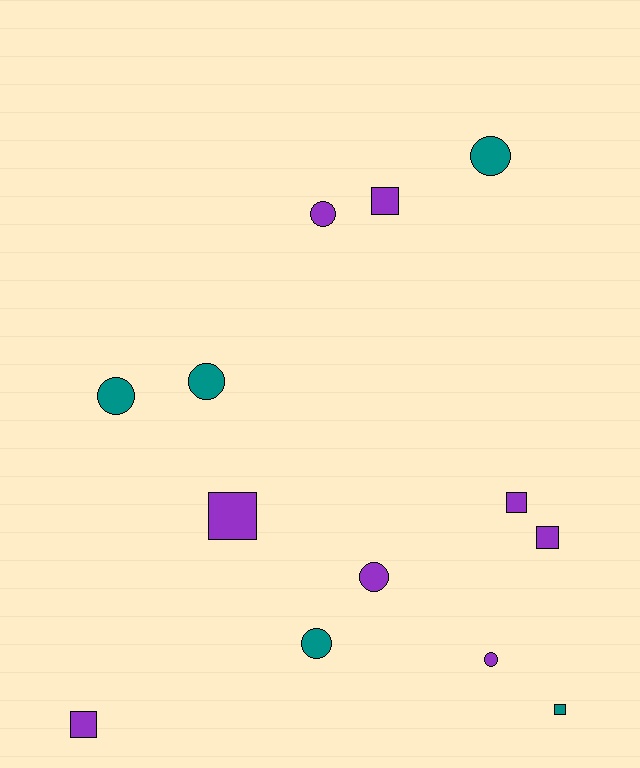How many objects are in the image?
There are 13 objects.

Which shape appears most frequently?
Circle, with 7 objects.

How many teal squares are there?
There is 1 teal square.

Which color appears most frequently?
Purple, with 8 objects.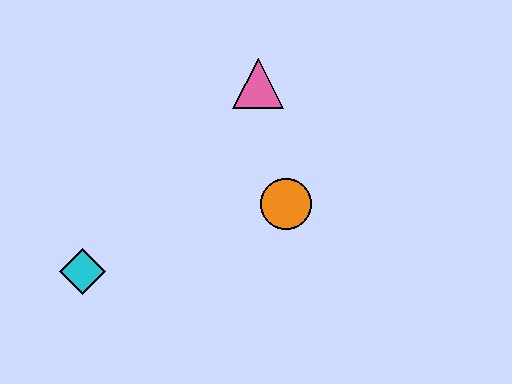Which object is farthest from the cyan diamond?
The pink triangle is farthest from the cyan diamond.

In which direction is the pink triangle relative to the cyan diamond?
The pink triangle is above the cyan diamond.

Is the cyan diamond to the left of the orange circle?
Yes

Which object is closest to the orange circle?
The pink triangle is closest to the orange circle.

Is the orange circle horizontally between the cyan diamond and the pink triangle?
No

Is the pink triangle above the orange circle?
Yes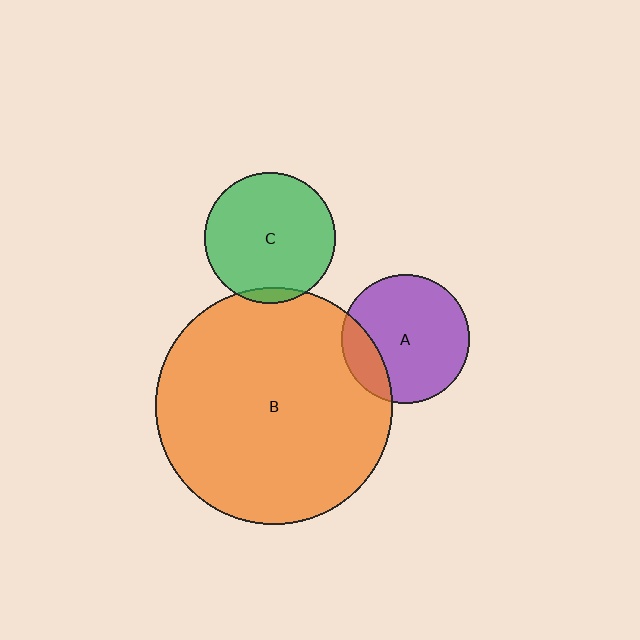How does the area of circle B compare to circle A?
Approximately 3.4 times.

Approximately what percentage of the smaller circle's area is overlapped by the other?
Approximately 5%.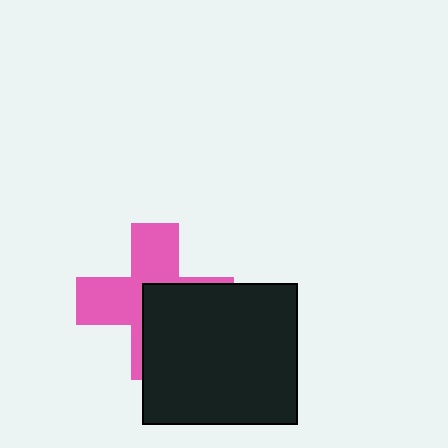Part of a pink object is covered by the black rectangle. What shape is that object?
It is a cross.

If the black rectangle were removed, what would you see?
You would see the complete pink cross.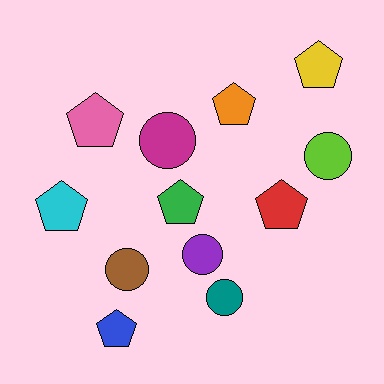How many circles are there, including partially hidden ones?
There are 5 circles.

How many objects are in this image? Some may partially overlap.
There are 12 objects.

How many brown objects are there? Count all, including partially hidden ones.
There is 1 brown object.